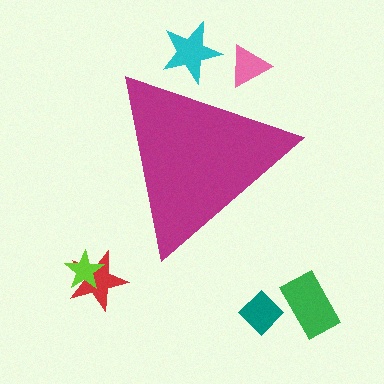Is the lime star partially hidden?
No, the lime star is fully visible.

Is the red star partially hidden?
No, the red star is fully visible.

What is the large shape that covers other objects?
A magenta triangle.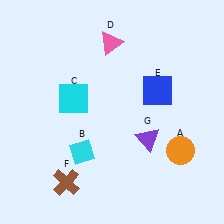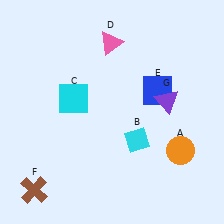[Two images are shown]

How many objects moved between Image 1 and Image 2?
3 objects moved between the two images.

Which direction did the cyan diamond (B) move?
The cyan diamond (B) moved right.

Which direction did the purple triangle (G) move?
The purple triangle (G) moved up.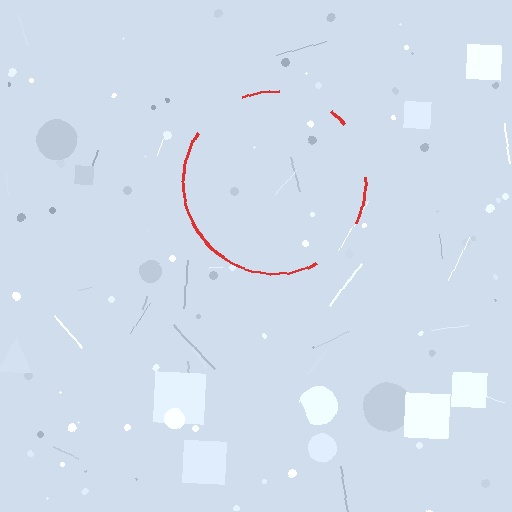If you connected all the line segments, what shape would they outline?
They would outline a circle.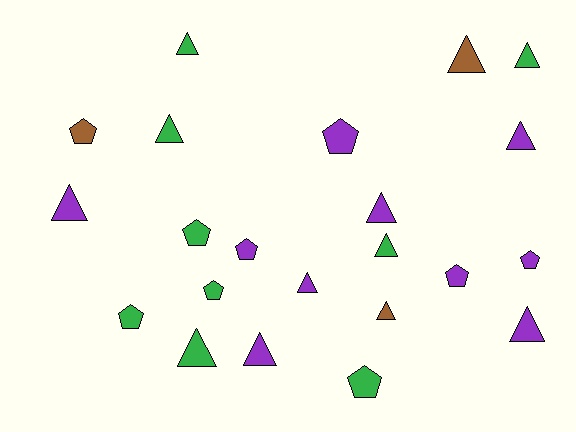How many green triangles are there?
There are 5 green triangles.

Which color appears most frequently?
Purple, with 10 objects.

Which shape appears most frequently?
Triangle, with 13 objects.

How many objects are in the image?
There are 22 objects.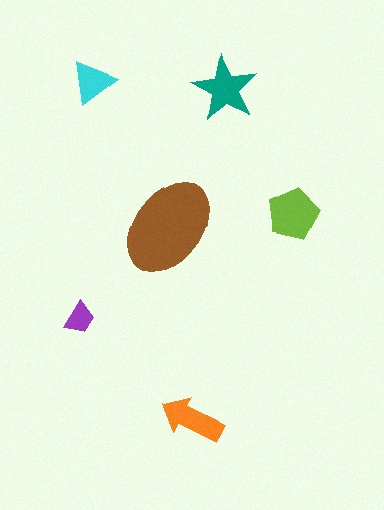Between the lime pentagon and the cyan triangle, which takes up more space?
The lime pentagon.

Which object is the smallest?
The purple trapezoid.